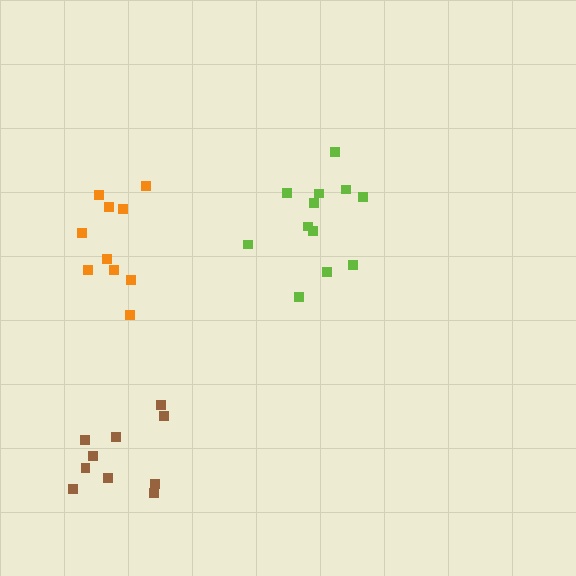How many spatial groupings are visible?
There are 3 spatial groupings.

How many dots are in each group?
Group 1: 12 dots, Group 2: 10 dots, Group 3: 10 dots (32 total).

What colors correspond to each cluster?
The clusters are colored: lime, brown, orange.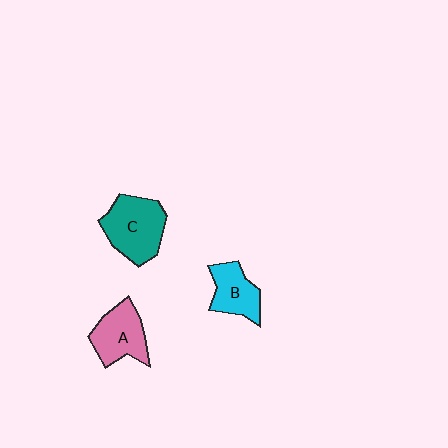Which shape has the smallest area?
Shape B (cyan).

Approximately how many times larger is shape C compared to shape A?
Approximately 1.2 times.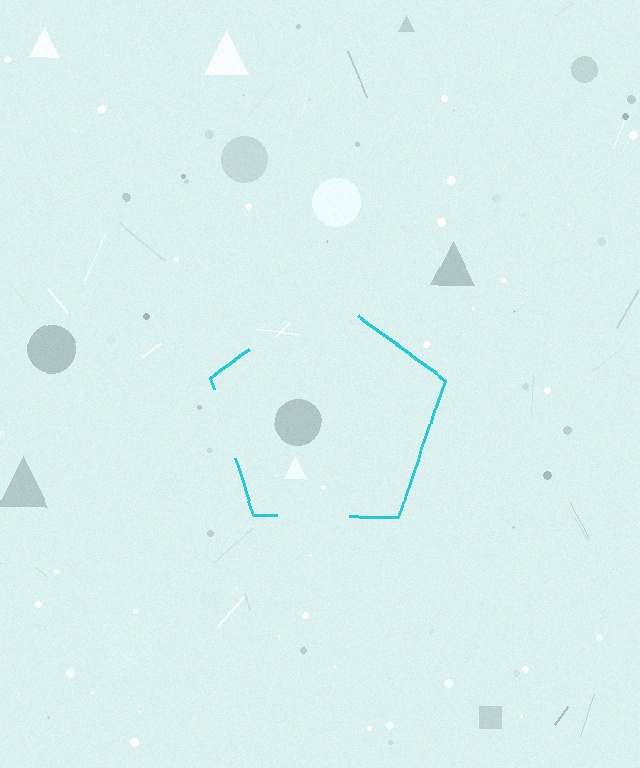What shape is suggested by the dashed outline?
The dashed outline suggests a pentagon.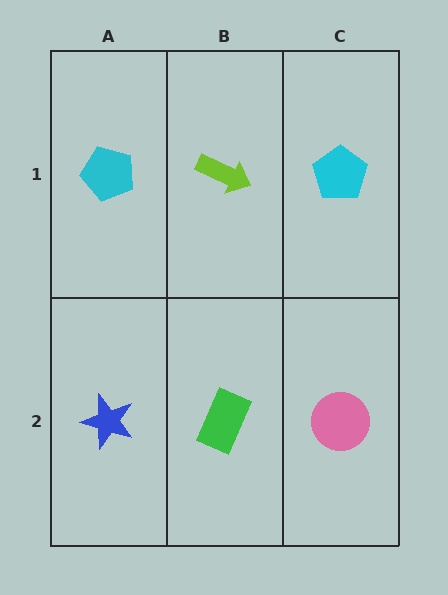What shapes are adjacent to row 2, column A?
A cyan pentagon (row 1, column A), a green rectangle (row 2, column B).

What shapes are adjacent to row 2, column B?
A lime arrow (row 1, column B), a blue star (row 2, column A), a pink circle (row 2, column C).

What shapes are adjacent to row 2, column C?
A cyan pentagon (row 1, column C), a green rectangle (row 2, column B).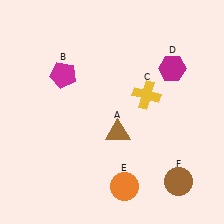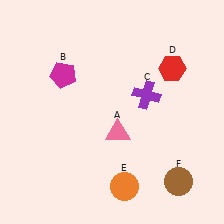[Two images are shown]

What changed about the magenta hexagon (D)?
In Image 1, D is magenta. In Image 2, it changed to red.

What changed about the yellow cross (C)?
In Image 1, C is yellow. In Image 2, it changed to purple.